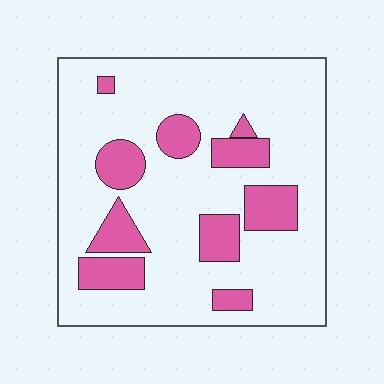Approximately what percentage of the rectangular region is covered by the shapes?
Approximately 20%.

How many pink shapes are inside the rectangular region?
10.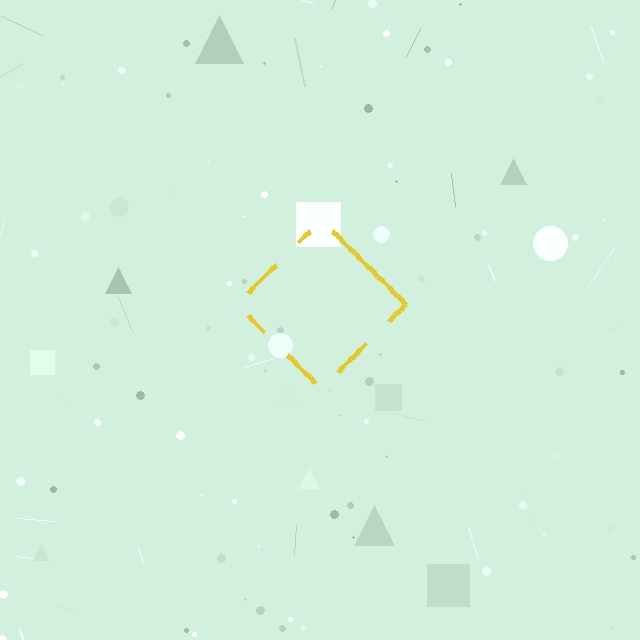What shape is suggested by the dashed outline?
The dashed outline suggests a diamond.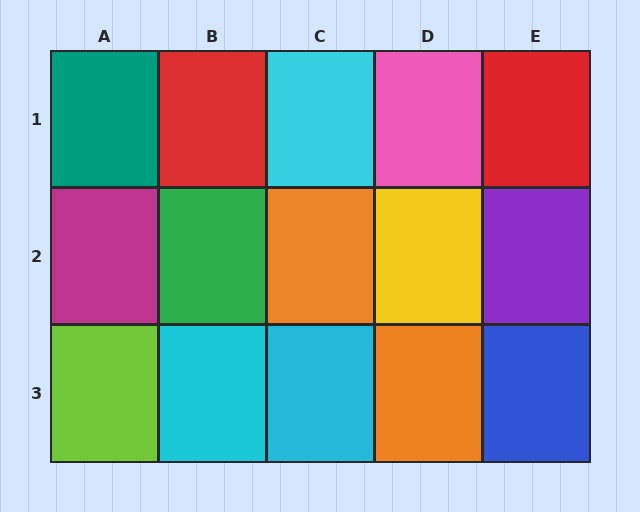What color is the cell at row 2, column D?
Yellow.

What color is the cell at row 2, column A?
Magenta.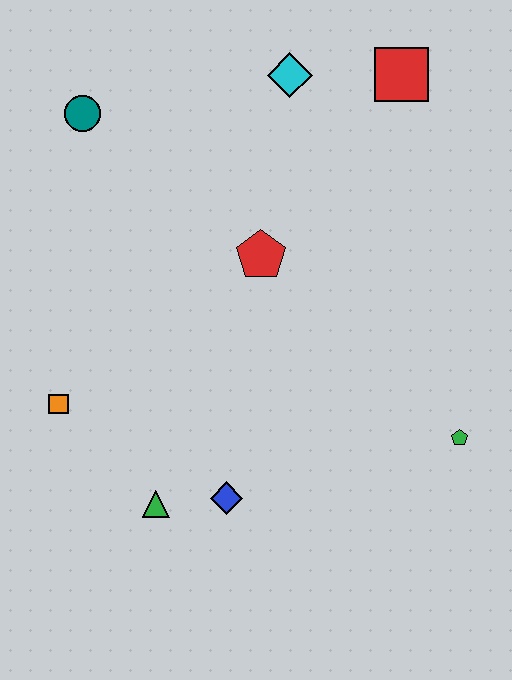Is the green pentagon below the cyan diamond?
Yes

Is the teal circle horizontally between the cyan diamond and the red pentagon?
No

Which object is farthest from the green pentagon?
The teal circle is farthest from the green pentagon.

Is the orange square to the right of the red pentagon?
No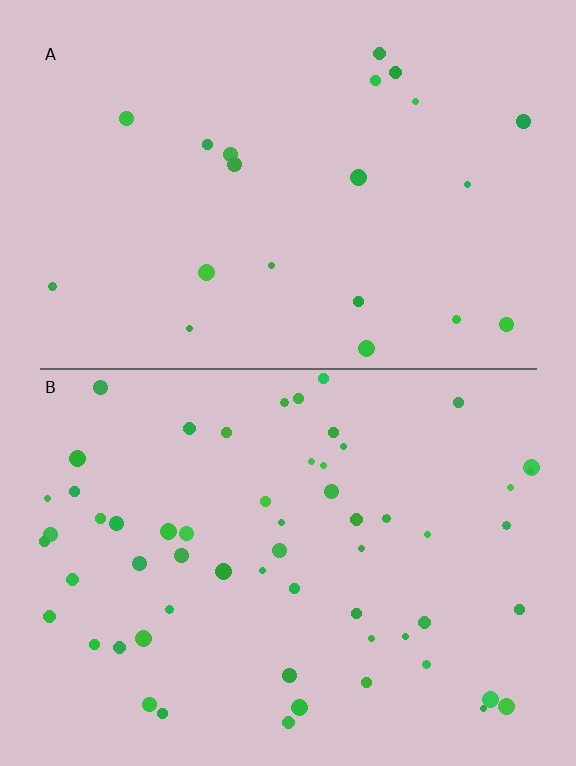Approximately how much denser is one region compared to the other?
Approximately 2.8× — region B over region A.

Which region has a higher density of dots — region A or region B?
B (the bottom).